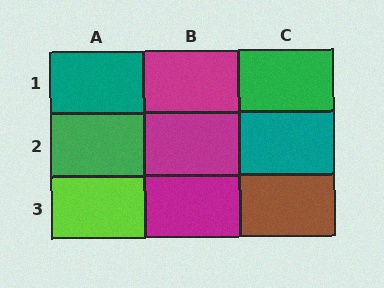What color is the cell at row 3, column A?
Lime.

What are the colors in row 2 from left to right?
Green, magenta, teal.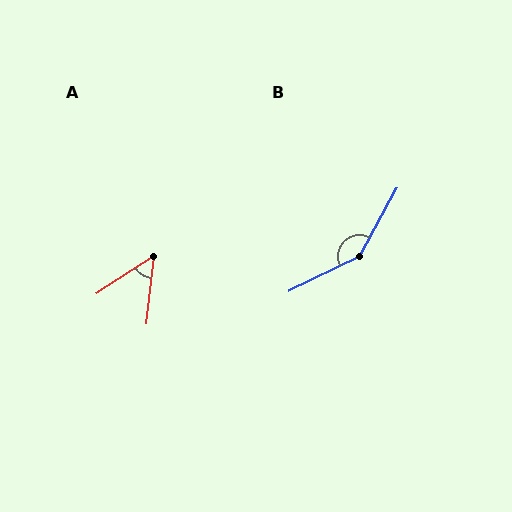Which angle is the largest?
B, at approximately 145 degrees.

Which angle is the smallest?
A, at approximately 50 degrees.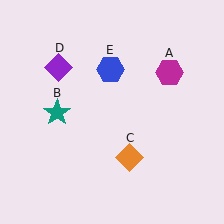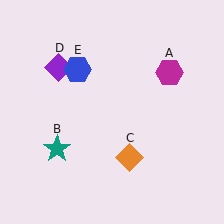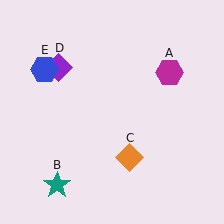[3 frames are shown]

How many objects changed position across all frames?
2 objects changed position: teal star (object B), blue hexagon (object E).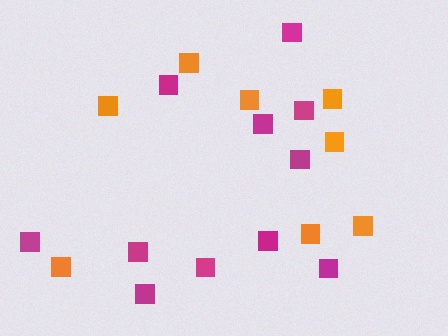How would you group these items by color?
There are 2 groups: one group of magenta squares (11) and one group of orange squares (8).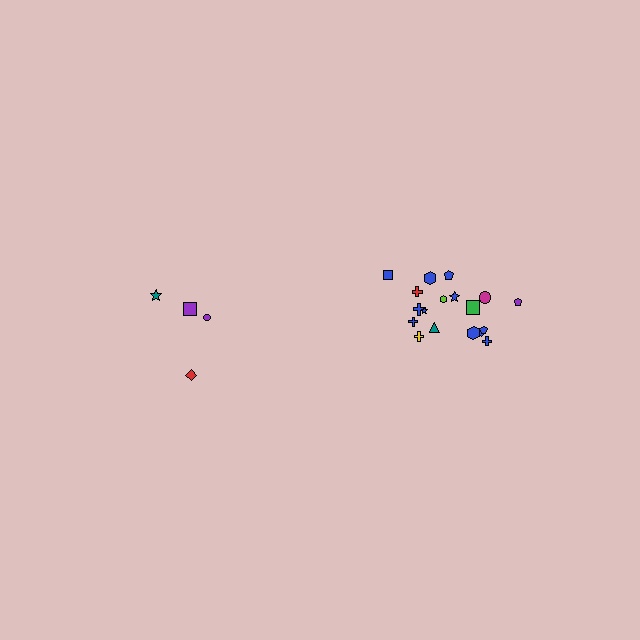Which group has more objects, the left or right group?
The right group.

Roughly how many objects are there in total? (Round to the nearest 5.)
Roughly 20 objects in total.